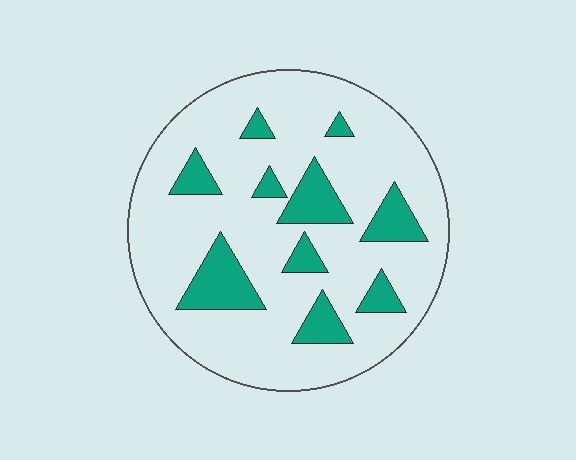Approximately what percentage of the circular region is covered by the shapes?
Approximately 20%.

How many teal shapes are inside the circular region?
10.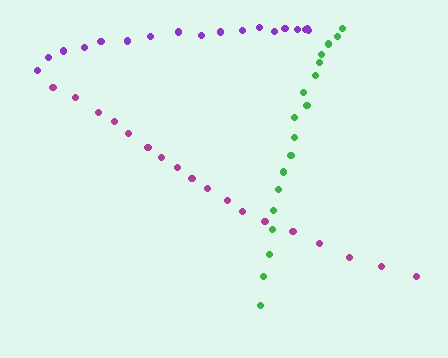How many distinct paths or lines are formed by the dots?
There are 3 distinct paths.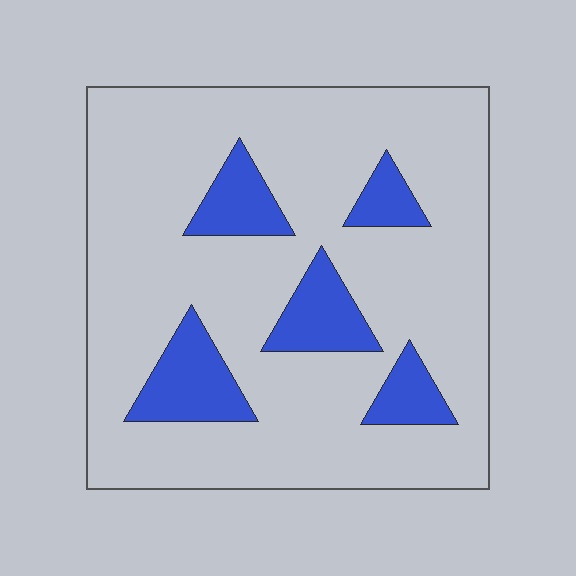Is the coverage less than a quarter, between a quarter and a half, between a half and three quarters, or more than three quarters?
Less than a quarter.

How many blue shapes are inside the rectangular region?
5.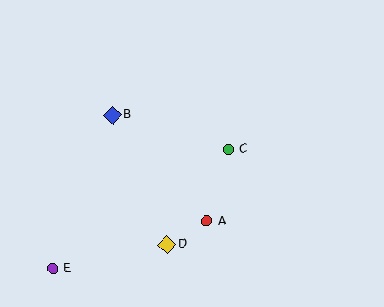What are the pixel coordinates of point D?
Point D is at (167, 244).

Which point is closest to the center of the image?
Point C at (228, 150) is closest to the center.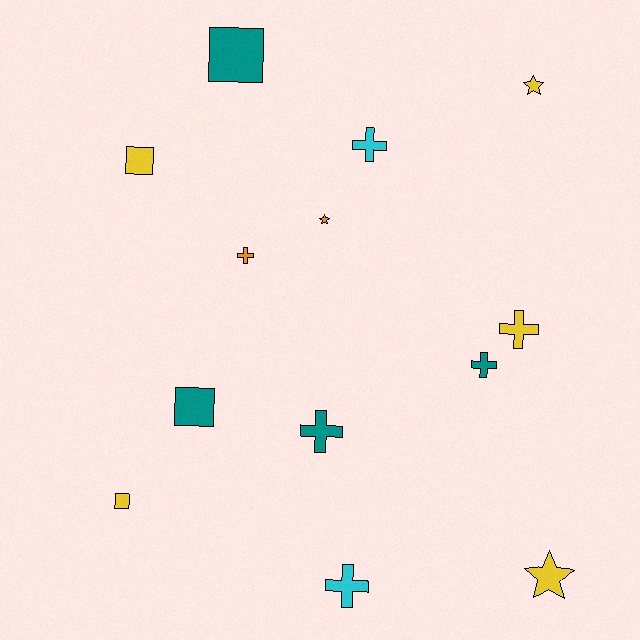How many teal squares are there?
There are 2 teal squares.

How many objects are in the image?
There are 13 objects.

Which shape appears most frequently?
Cross, with 6 objects.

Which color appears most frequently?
Yellow, with 5 objects.